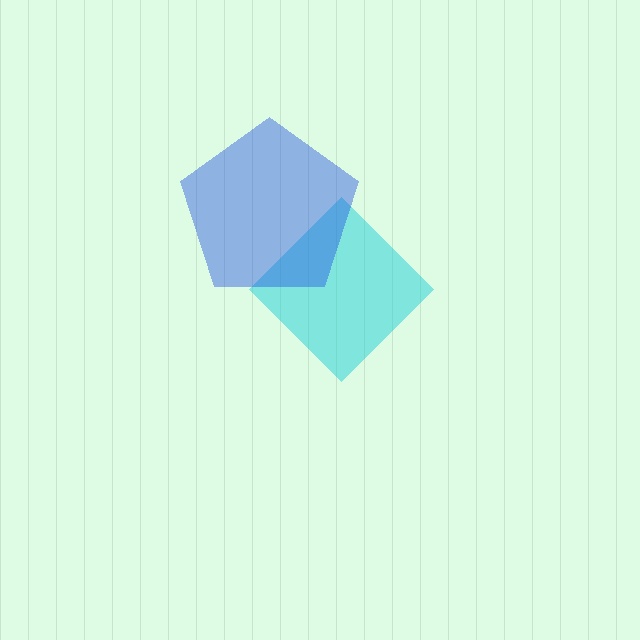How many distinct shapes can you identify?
There are 2 distinct shapes: a cyan diamond, a blue pentagon.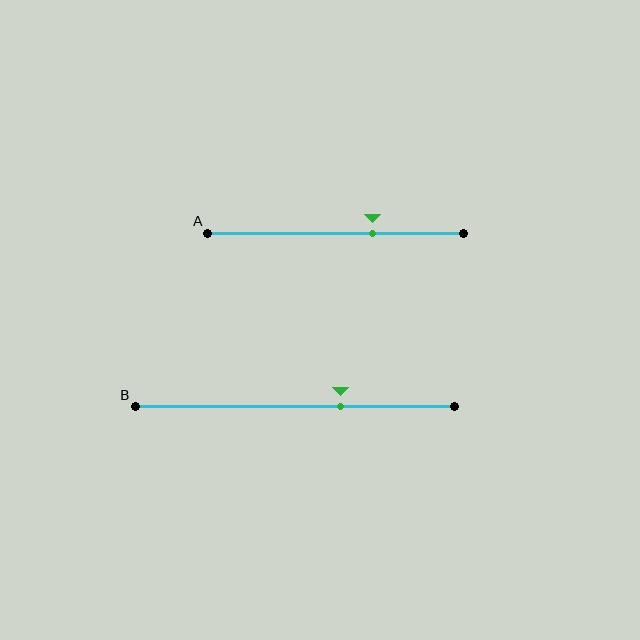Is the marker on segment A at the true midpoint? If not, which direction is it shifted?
No, the marker on segment A is shifted to the right by about 15% of the segment length.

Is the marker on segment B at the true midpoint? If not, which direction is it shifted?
No, the marker on segment B is shifted to the right by about 14% of the segment length.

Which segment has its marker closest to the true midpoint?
Segment B has its marker closest to the true midpoint.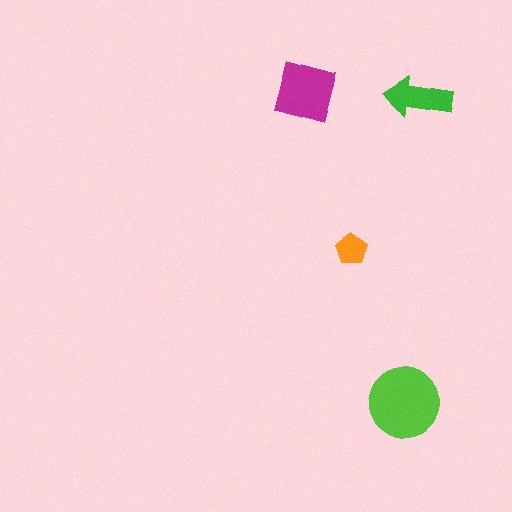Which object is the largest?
The lime circle.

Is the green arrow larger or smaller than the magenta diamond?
Smaller.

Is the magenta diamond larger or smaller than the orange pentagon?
Larger.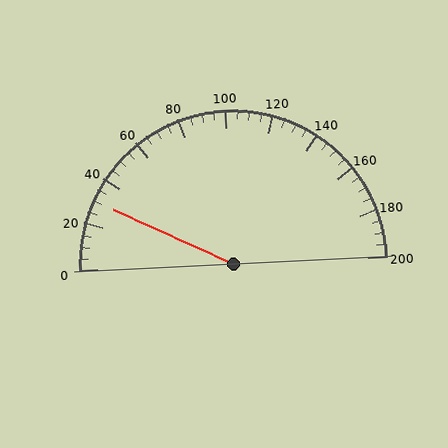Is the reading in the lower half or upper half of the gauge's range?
The reading is in the lower half of the range (0 to 200).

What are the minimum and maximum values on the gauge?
The gauge ranges from 0 to 200.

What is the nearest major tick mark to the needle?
The nearest major tick mark is 40.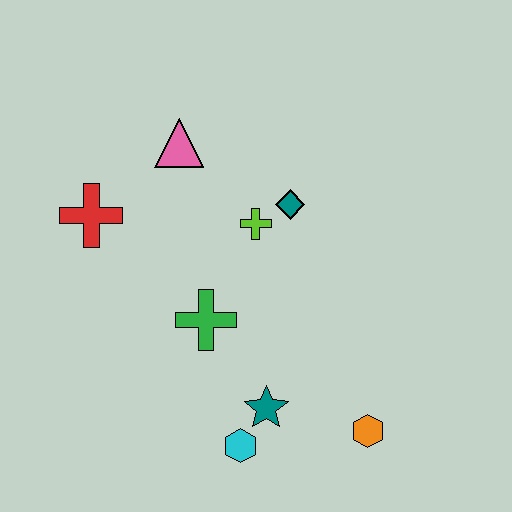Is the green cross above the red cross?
No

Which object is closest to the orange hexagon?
The teal star is closest to the orange hexagon.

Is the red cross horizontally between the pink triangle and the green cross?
No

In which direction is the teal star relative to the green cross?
The teal star is below the green cross.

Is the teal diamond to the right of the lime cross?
Yes